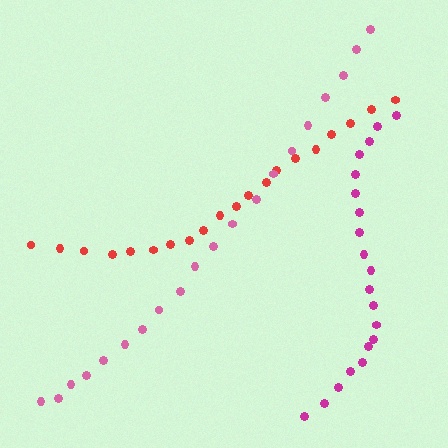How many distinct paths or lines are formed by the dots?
There are 3 distinct paths.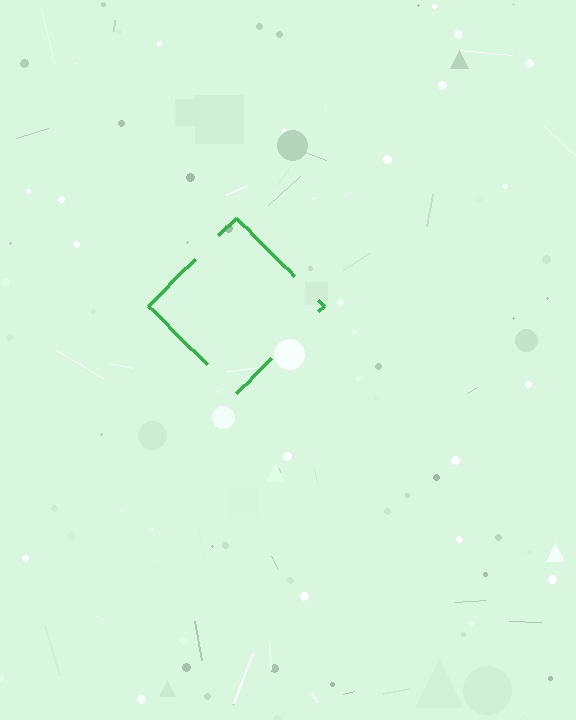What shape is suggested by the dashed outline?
The dashed outline suggests a diamond.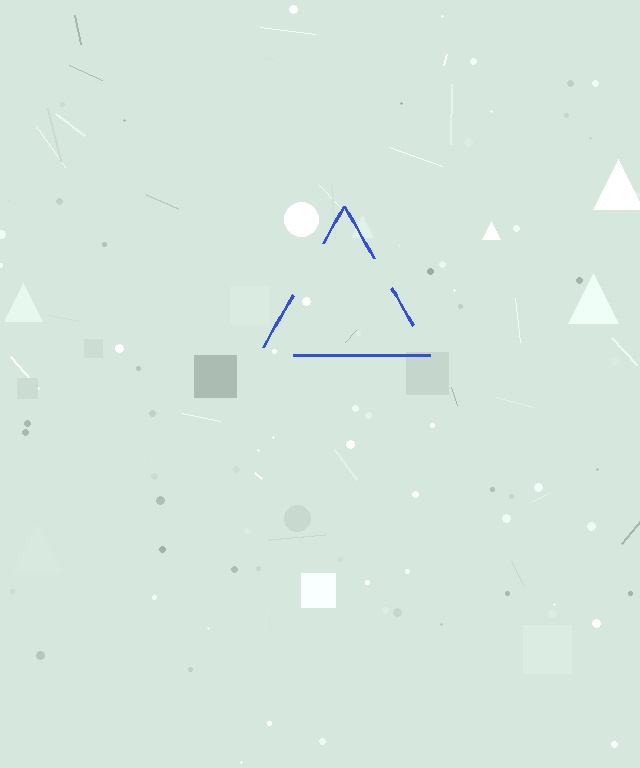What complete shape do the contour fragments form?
The contour fragments form a triangle.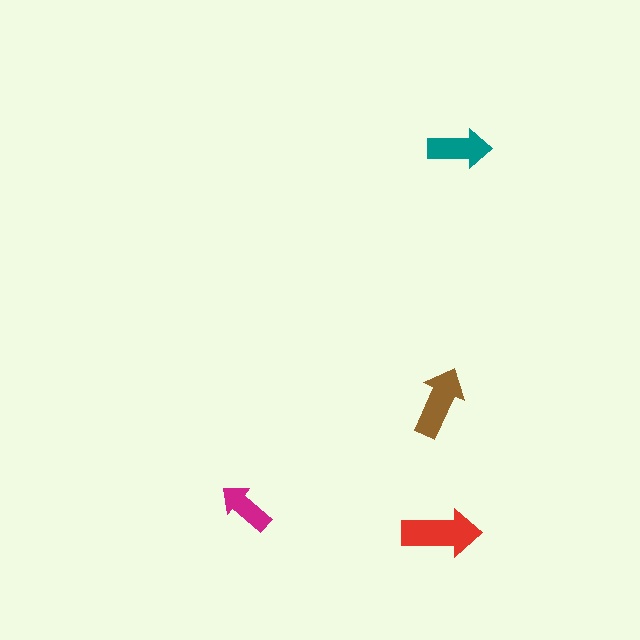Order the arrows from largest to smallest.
the red one, the brown one, the teal one, the magenta one.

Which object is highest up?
The teal arrow is topmost.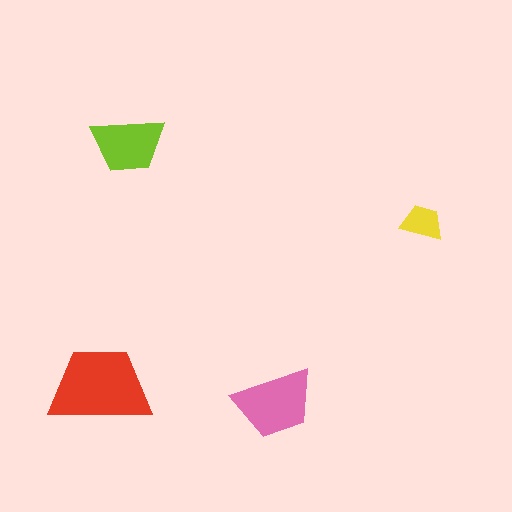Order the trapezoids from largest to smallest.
the red one, the pink one, the lime one, the yellow one.